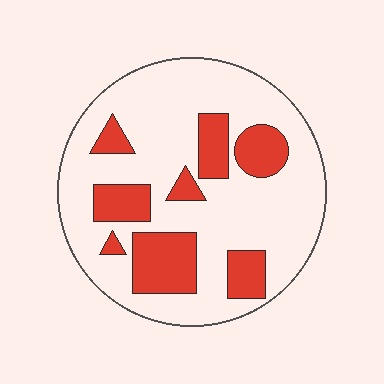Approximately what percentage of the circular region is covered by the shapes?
Approximately 25%.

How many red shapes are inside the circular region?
8.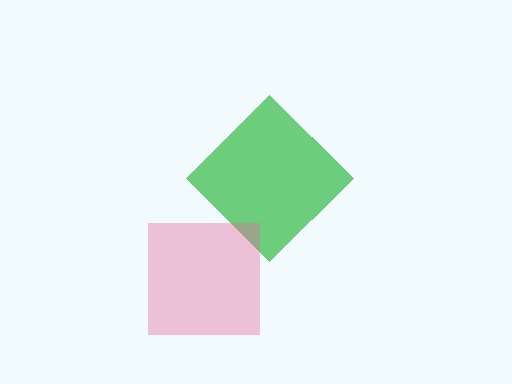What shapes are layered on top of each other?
The layered shapes are: a green diamond, a pink square.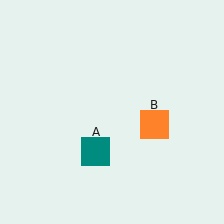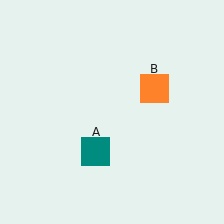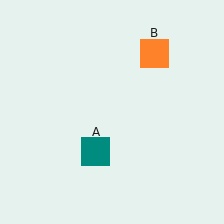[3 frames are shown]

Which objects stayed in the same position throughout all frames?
Teal square (object A) remained stationary.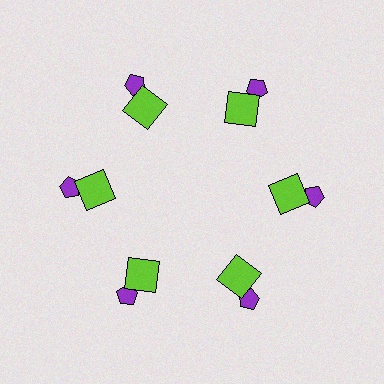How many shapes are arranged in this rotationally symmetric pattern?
There are 12 shapes, arranged in 6 groups of 2.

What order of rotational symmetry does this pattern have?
This pattern has 6-fold rotational symmetry.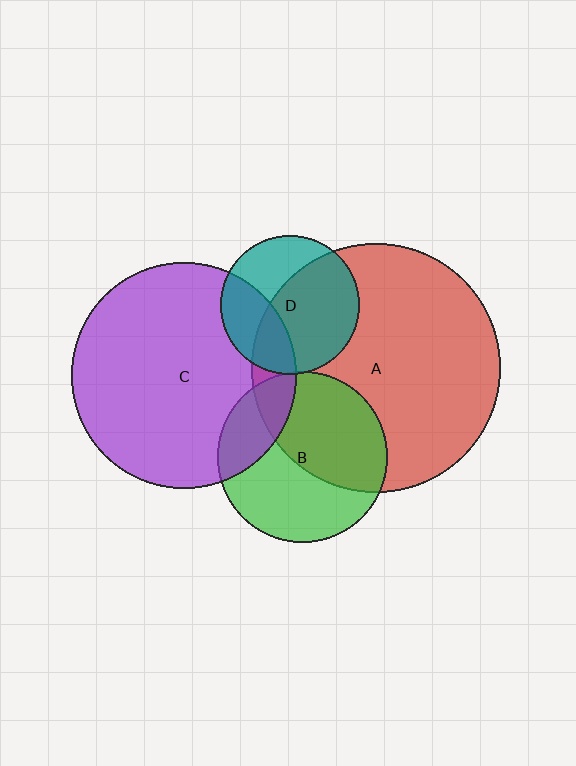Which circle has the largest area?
Circle A (red).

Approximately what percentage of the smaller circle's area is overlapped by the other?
Approximately 5%.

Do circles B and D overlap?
Yes.